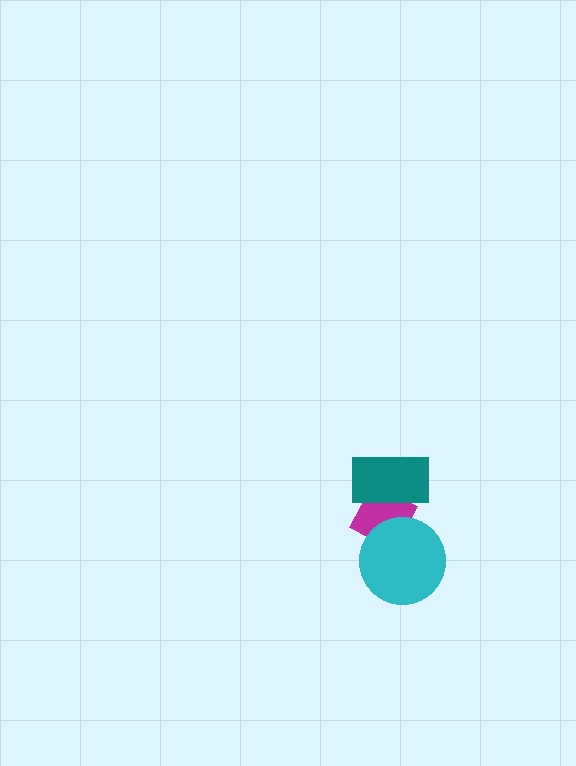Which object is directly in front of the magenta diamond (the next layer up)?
The teal rectangle is directly in front of the magenta diamond.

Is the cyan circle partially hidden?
No, no other shape covers it.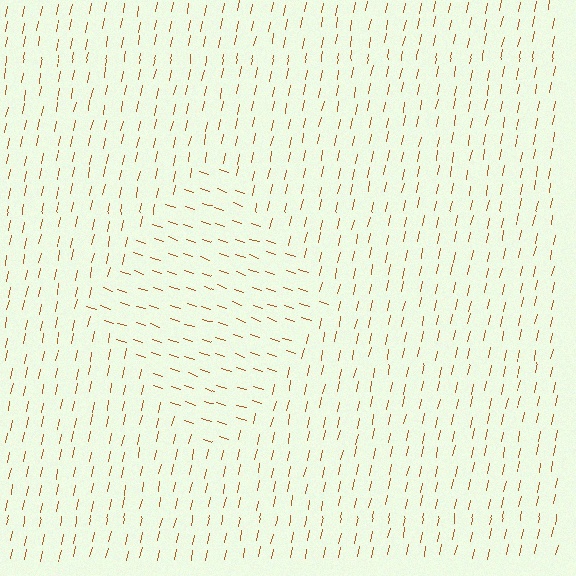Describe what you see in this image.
The image is filled with small brown line segments. A diamond region in the image has lines oriented differently from the surrounding lines, creating a visible texture boundary.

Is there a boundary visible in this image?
Yes, there is a texture boundary formed by a change in line orientation.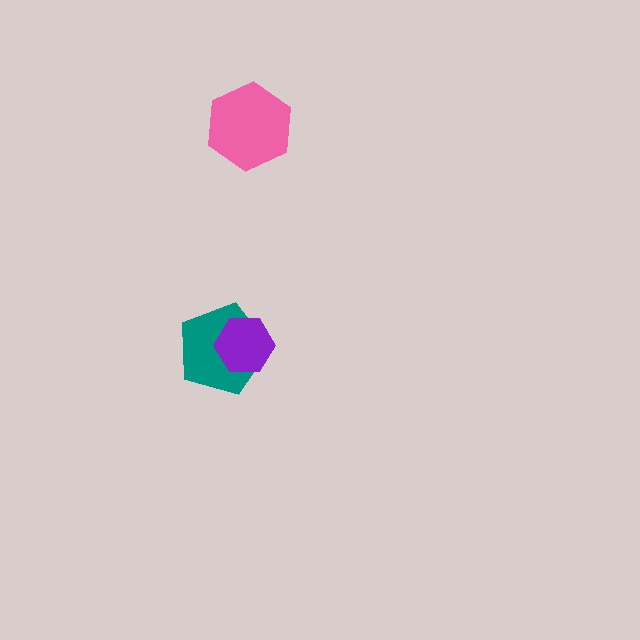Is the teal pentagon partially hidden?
Yes, it is partially covered by another shape.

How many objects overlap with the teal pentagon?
1 object overlaps with the teal pentagon.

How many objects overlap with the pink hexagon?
0 objects overlap with the pink hexagon.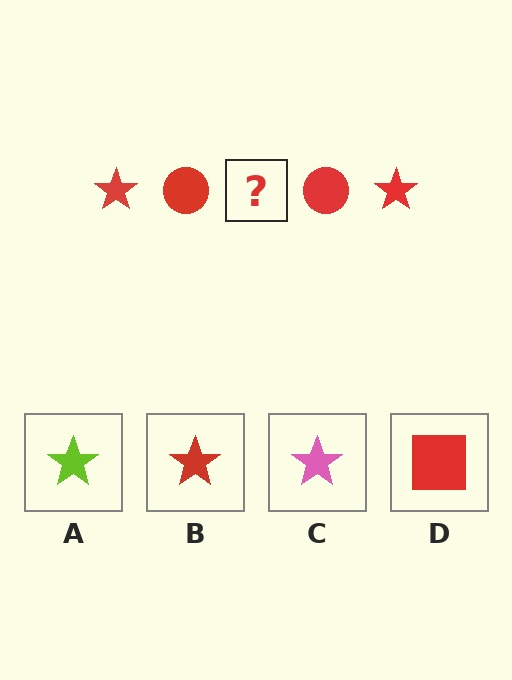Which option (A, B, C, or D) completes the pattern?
B.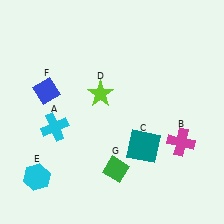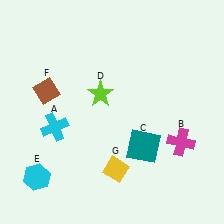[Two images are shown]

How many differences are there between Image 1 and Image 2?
There are 2 differences between the two images.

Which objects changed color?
F changed from blue to brown. G changed from green to yellow.